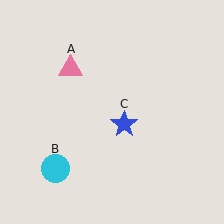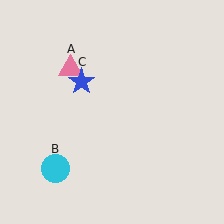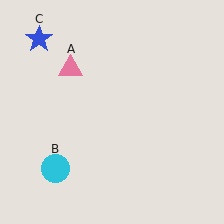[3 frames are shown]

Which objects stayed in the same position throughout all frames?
Pink triangle (object A) and cyan circle (object B) remained stationary.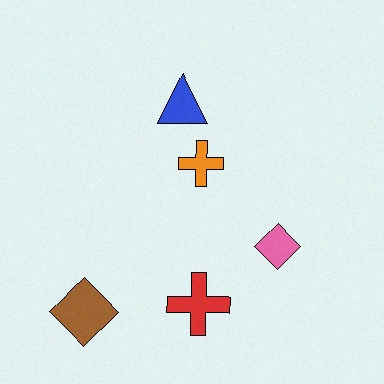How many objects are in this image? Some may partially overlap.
There are 5 objects.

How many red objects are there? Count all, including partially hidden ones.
There is 1 red object.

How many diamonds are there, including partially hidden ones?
There are 2 diamonds.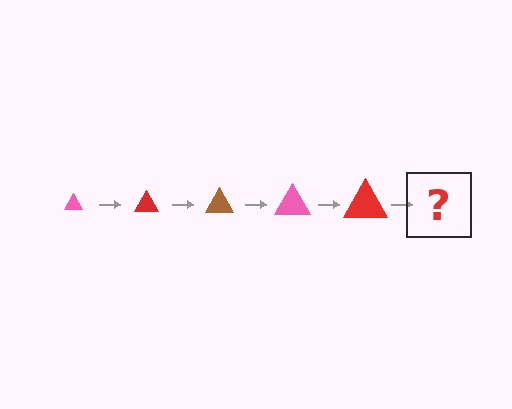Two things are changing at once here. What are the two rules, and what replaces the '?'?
The two rules are that the triangle grows larger each step and the color cycles through pink, red, and brown. The '?' should be a brown triangle, larger than the previous one.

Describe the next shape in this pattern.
It should be a brown triangle, larger than the previous one.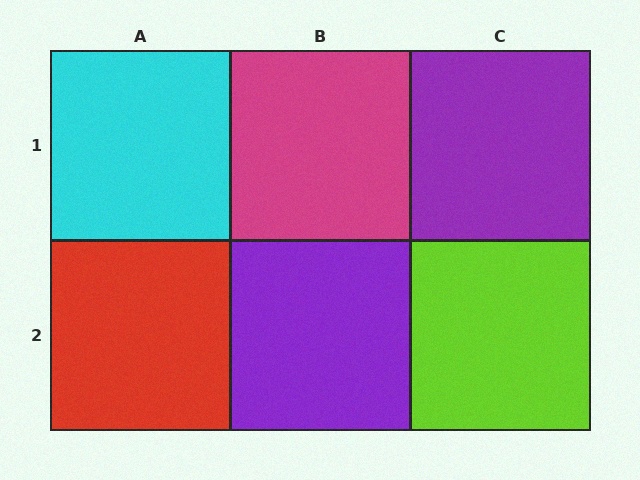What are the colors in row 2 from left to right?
Red, purple, lime.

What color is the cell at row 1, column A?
Cyan.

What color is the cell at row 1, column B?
Magenta.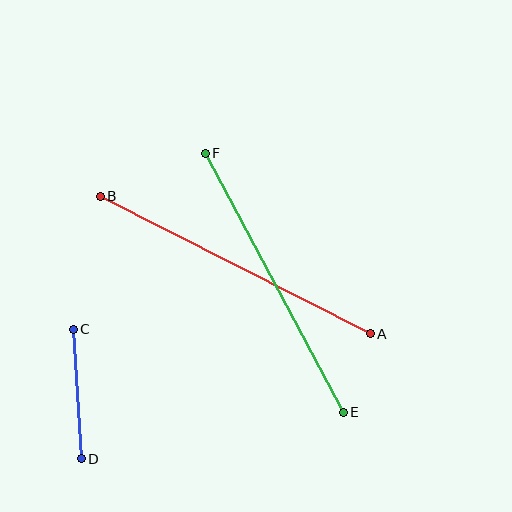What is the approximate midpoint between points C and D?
The midpoint is at approximately (77, 394) pixels.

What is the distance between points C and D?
The distance is approximately 130 pixels.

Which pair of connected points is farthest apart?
Points A and B are farthest apart.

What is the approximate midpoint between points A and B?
The midpoint is at approximately (235, 265) pixels.